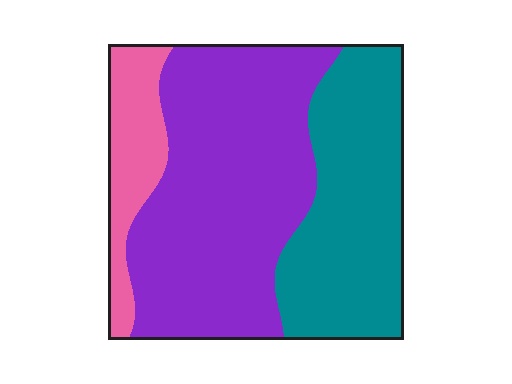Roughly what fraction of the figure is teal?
Teal covers roughly 35% of the figure.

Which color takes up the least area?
Pink, at roughly 15%.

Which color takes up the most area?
Purple, at roughly 50%.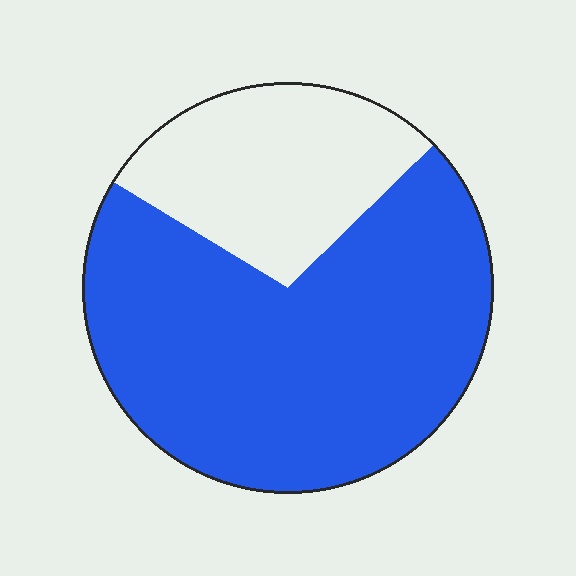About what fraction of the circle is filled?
About three quarters (3/4).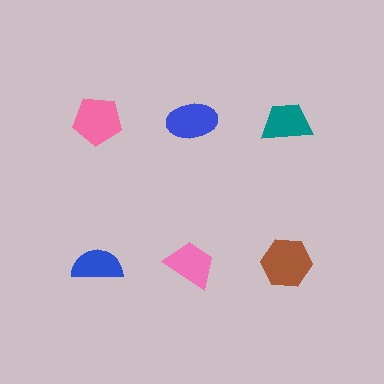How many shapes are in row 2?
3 shapes.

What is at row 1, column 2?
A blue ellipse.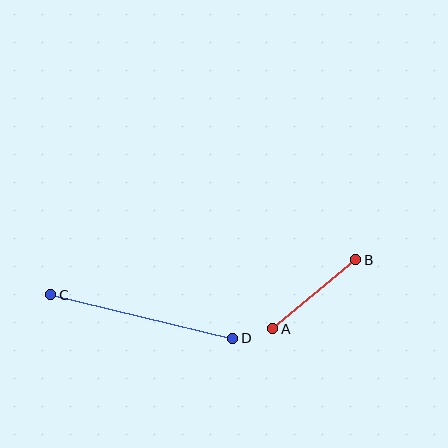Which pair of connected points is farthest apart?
Points C and D are farthest apart.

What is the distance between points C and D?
The distance is approximately 187 pixels.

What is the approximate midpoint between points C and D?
The midpoint is at approximately (142, 317) pixels.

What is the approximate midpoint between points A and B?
The midpoint is at approximately (314, 294) pixels.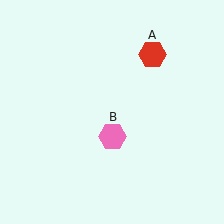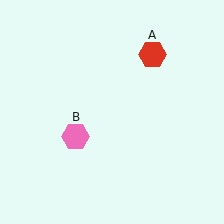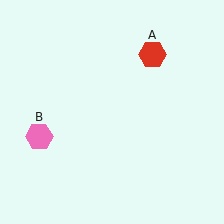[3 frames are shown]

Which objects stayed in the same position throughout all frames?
Red hexagon (object A) remained stationary.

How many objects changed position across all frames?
1 object changed position: pink hexagon (object B).